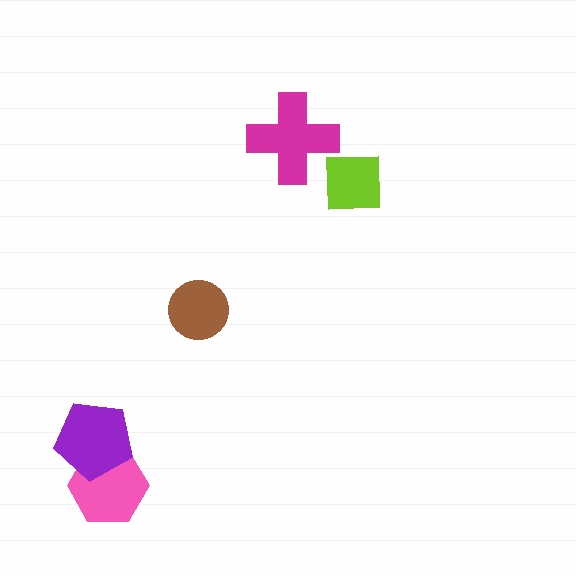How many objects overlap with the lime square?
0 objects overlap with the lime square.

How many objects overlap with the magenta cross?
0 objects overlap with the magenta cross.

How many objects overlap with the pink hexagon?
1 object overlaps with the pink hexagon.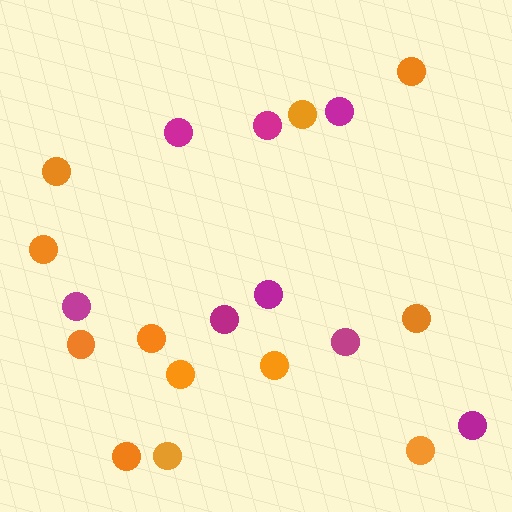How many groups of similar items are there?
There are 2 groups: one group of magenta circles (8) and one group of orange circles (12).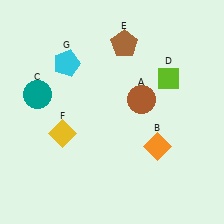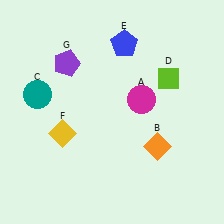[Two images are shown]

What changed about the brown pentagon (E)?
In Image 1, E is brown. In Image 2, it changed to blue.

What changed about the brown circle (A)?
In Image 1, A is brown. In Image 2, it changed to magenta.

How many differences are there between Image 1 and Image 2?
There are 3 differences between the two images.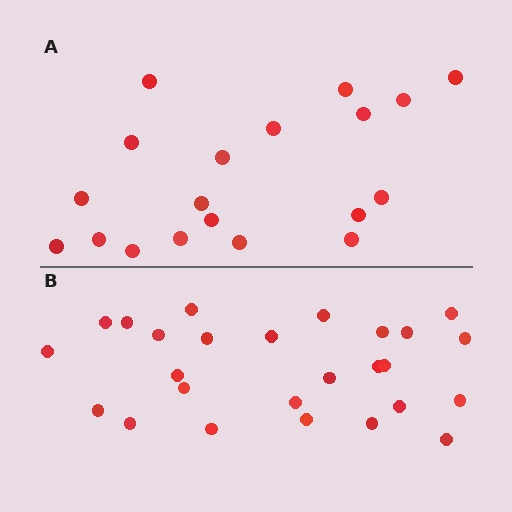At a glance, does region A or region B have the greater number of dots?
Region B (the bottom region) has more dots.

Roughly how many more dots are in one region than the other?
Region B has roughly 8 or so more dots than region A.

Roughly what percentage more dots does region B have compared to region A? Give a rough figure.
About 35% more.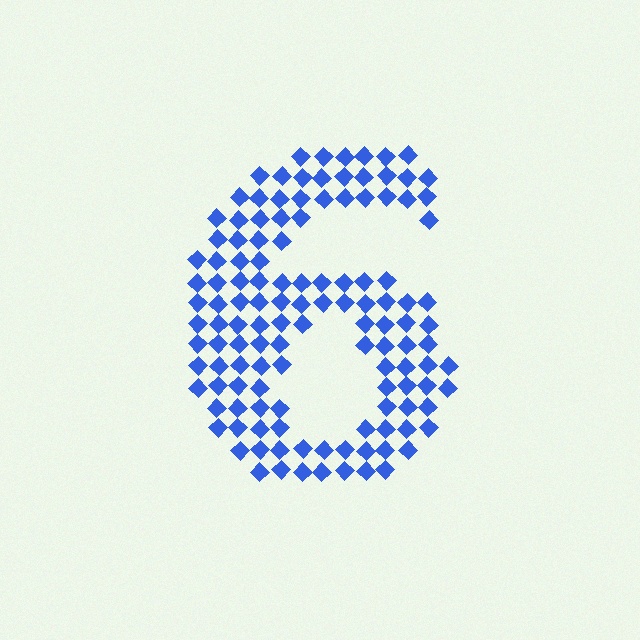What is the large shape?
The large shape is the digit 6.